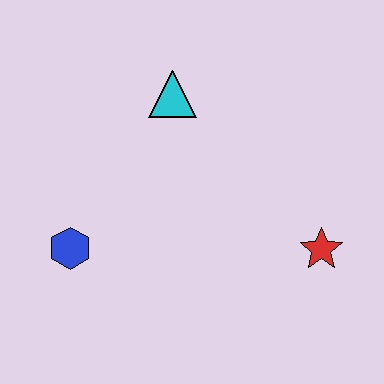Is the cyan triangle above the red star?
Yes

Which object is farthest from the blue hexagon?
The red star is farthest from the blue hexagon.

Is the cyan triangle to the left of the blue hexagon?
No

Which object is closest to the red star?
The cyan triangle is closest to the red star.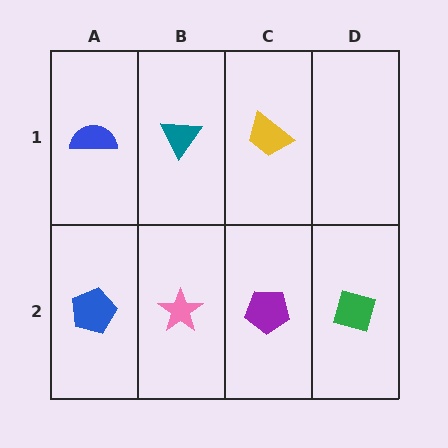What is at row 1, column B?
A teal triangle.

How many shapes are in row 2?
4 shapes.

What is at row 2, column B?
A pink star.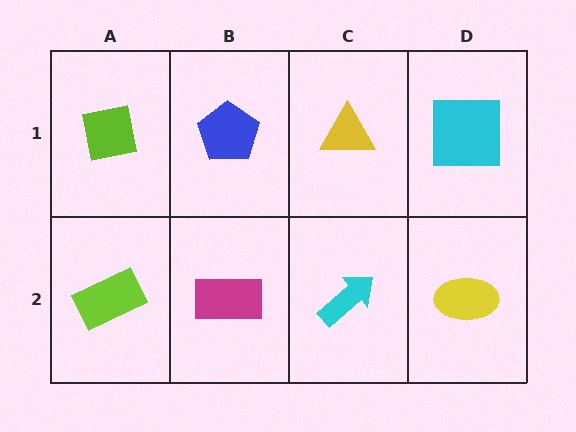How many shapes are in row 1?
4 shapes.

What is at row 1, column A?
A lime square.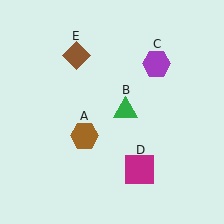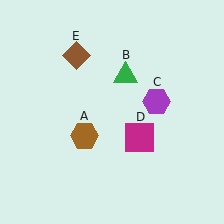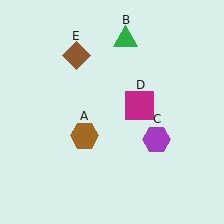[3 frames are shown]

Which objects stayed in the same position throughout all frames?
Brown hexagon (object A) and brown diamond (object E) remained stationary.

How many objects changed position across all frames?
3 objects changed position: green triangle (object B), purple hexagon (object C), magenta square (object D).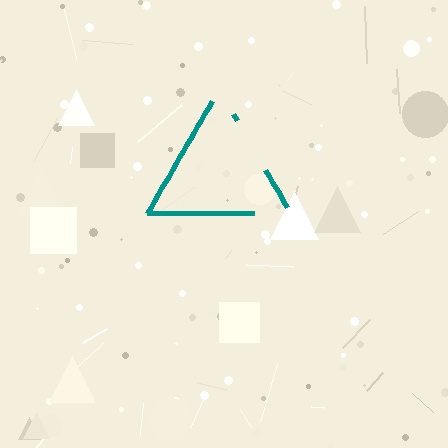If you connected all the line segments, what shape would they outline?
They would outline a triangle.